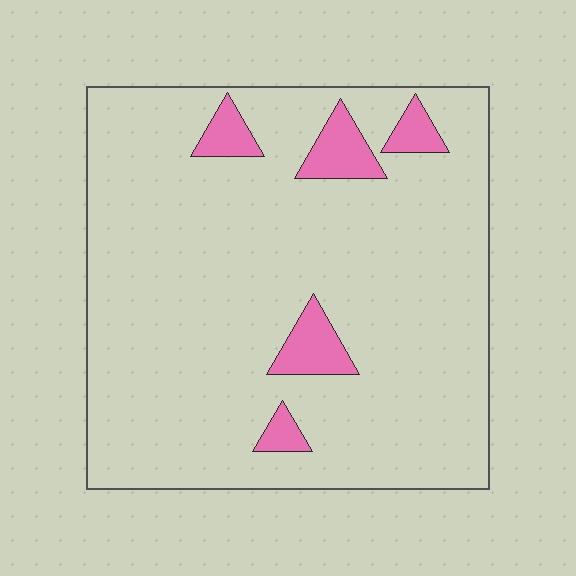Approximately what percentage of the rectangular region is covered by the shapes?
Approximately 10%.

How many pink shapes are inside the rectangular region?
5.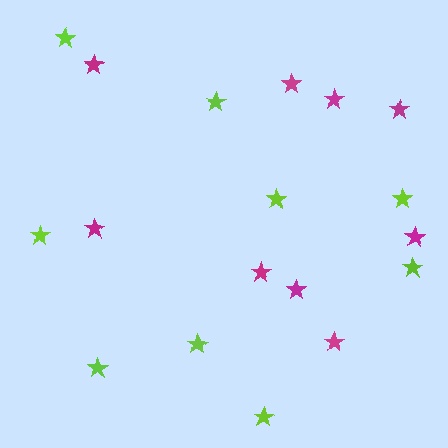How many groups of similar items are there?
There are 2 groups: one group of magenta stars (9) and one group of lime stars (9).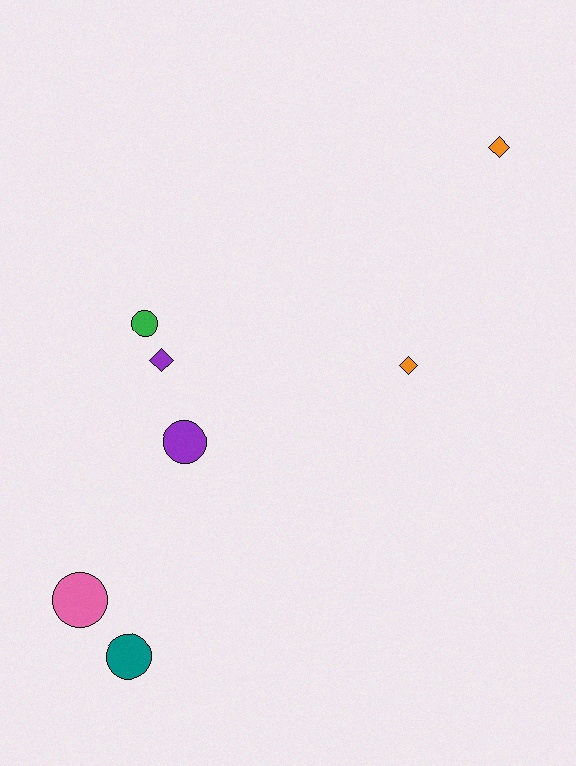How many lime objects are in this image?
There are no lime objects.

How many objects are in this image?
There are 7 objects.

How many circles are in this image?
There are 4 circles.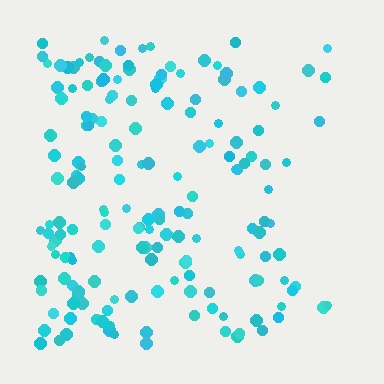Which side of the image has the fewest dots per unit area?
The right.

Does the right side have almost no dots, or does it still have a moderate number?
Still a moderate number, just noticeably fewer than the left.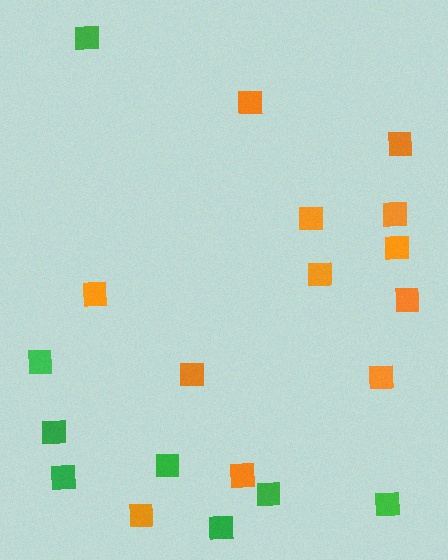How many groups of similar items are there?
There are 2 groups: one group of orange squares (12) and one group of green squares (8).